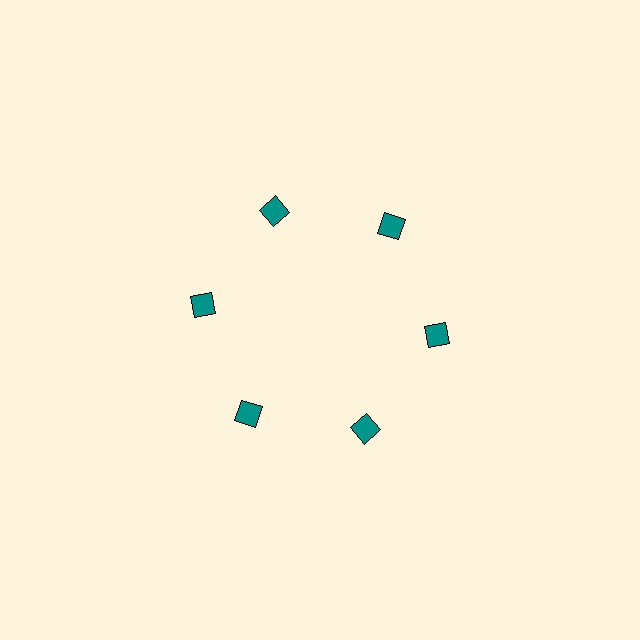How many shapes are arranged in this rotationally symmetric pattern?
There are 6 shapes, arranged in 6 groups of 1.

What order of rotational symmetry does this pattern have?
This pattern has 6-fold rotational symmetry.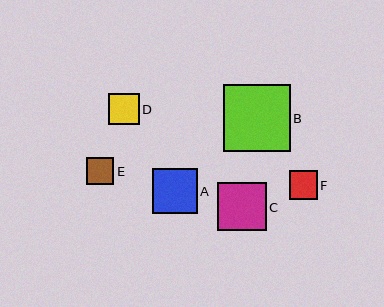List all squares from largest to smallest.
From largest to smallest: B, C, A, D, F, E.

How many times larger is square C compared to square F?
Square C is approximately 1.7 times the size of square F.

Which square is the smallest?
Square E is the smallest with a size of approximately 27 pixels.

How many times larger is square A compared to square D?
Square A is approximately 1.5 times the size of square D.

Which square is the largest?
Square B is the largest with a size of approximately 67 pixels.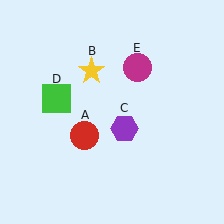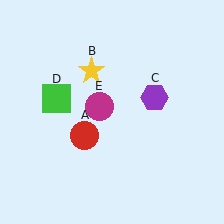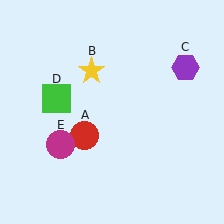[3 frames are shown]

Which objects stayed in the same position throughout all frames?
Red circle (object A) and yellow star (object B) and green square (object D) remained stationary.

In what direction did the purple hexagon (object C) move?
The purple hexagon (object C) moved up and to the right.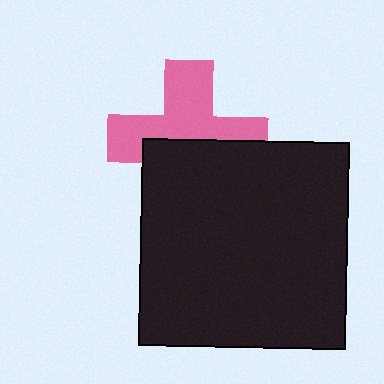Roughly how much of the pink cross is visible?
About half of it is visible (roughly 56%).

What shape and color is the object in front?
The object in front is a black square.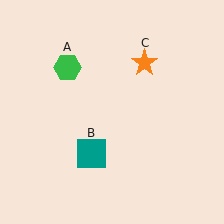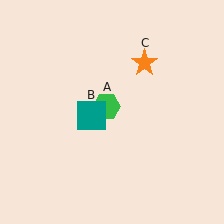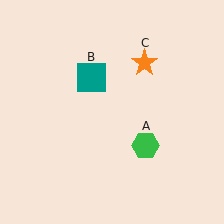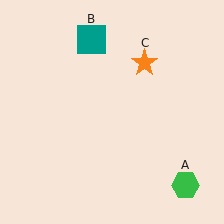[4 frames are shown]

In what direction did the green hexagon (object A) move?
The green hexagon (object A) moved down and to the right.